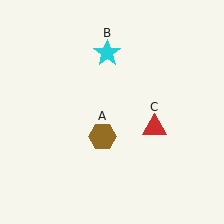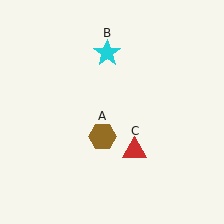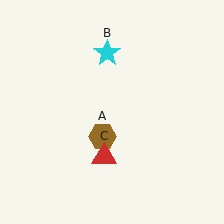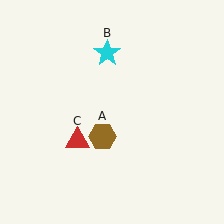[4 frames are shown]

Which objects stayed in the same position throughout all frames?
Brown hexagon (object A) and cyan star (object B) remained stationary.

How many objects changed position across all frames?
1 object changed position: red triangle (object C).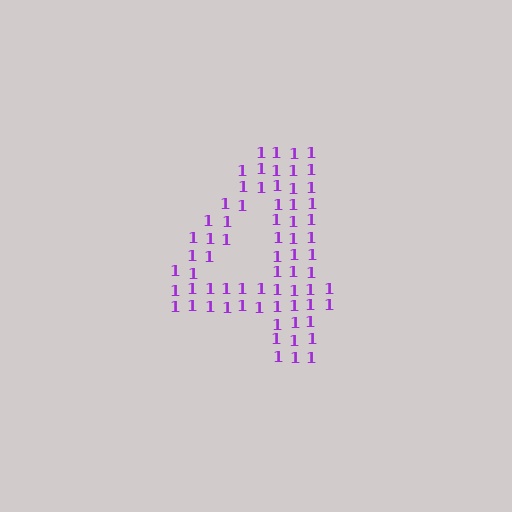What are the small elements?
The small elements are digit 1's.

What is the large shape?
The large shape is the digit 4.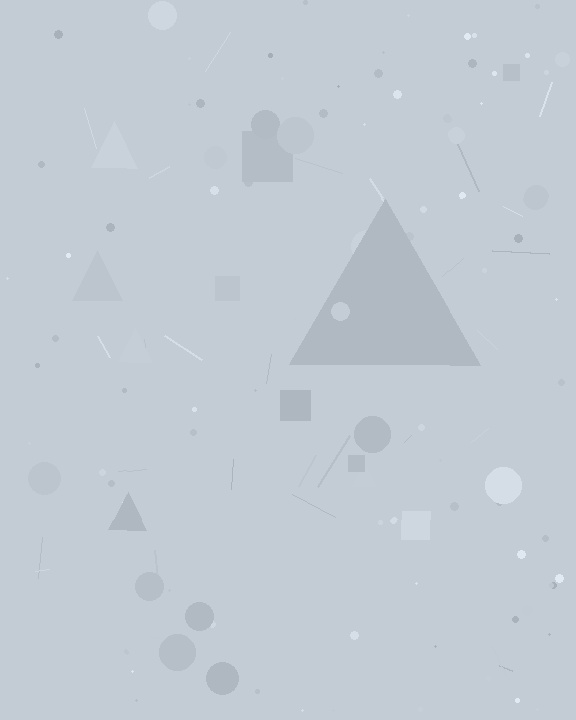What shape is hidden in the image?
A triangle is hidden in the image.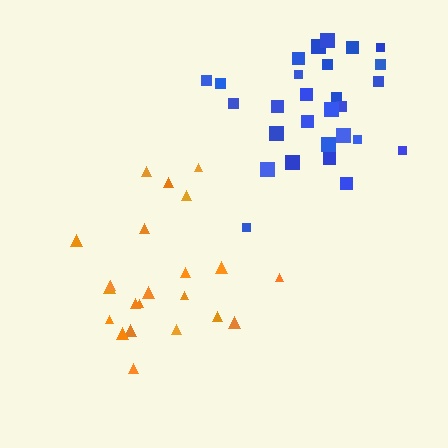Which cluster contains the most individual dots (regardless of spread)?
Blue (29).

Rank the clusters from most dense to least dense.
blue, orange.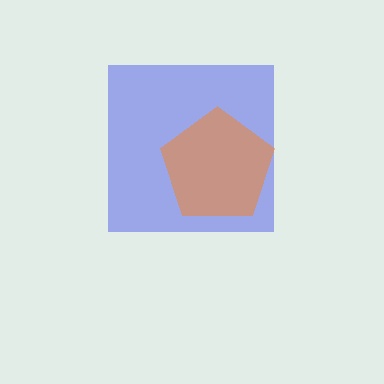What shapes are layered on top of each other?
The layered shapes are: a blue square, an orange pentagon.